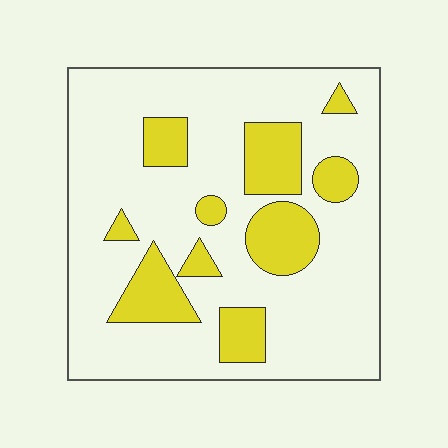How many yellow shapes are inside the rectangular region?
10.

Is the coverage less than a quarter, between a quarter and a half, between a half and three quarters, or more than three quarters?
Less than a quarter.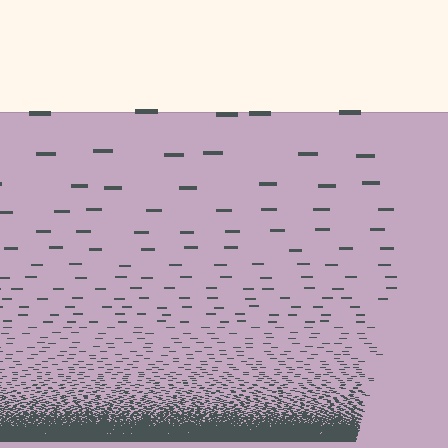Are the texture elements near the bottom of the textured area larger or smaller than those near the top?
Smaller. The gradient is inverted — elements near the bottom are smaller and denser.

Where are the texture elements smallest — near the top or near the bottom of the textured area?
Near the bottom.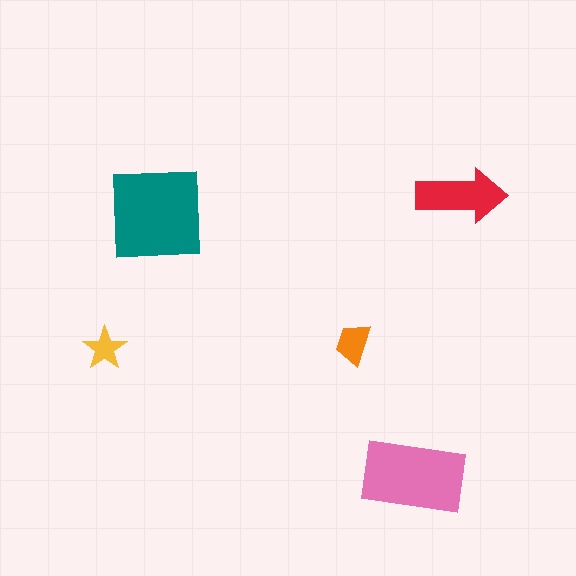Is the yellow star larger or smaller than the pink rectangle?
Smaller.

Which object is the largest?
The teal square.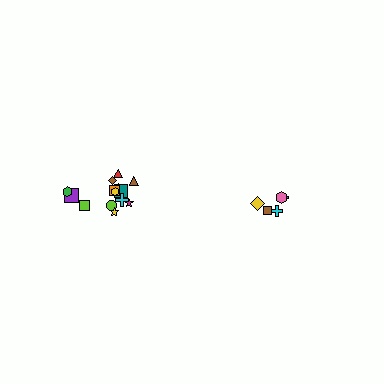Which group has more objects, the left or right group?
The left group.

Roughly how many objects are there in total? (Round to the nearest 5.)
Roughly 20 objects in total.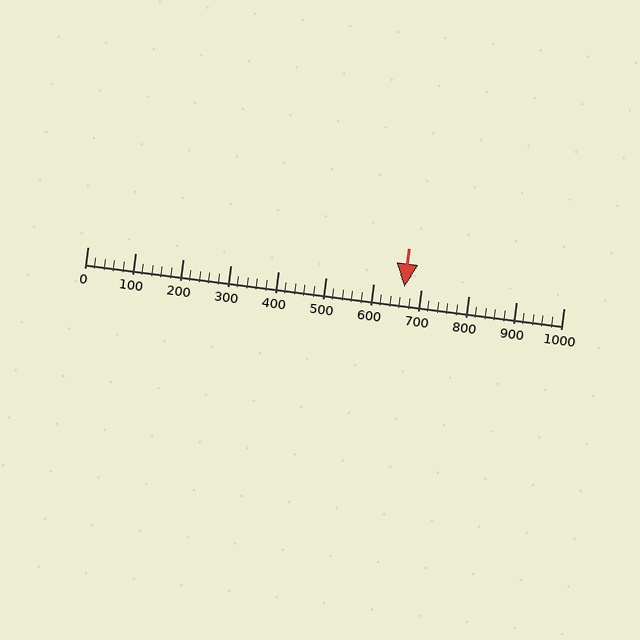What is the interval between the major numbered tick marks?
The major tick marks are spaced 100 units apart.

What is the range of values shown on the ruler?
The ruler shows values from 0 to 1000.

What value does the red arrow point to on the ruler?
The red arrow points to approximately 666.